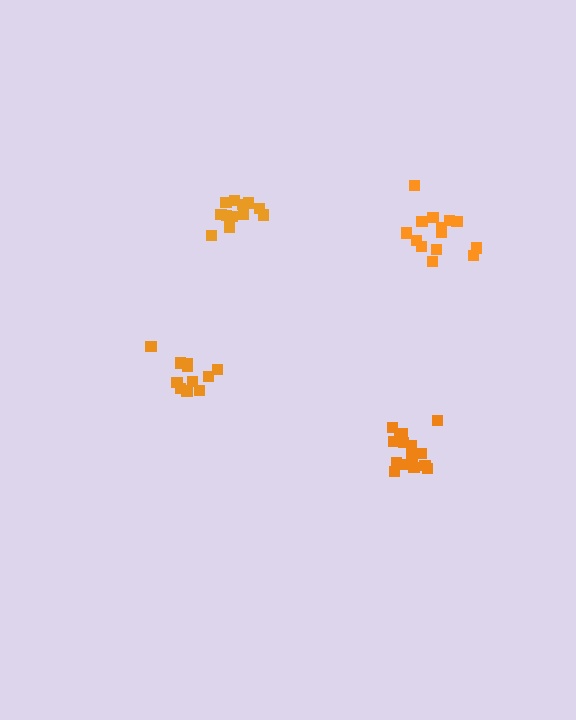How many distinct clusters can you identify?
There are 4 distinct clusters.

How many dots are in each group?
Group 1: 13 dots, Group 2: 11 dots, Group 3: 14 dots, Group 4: 15 dots (53 total).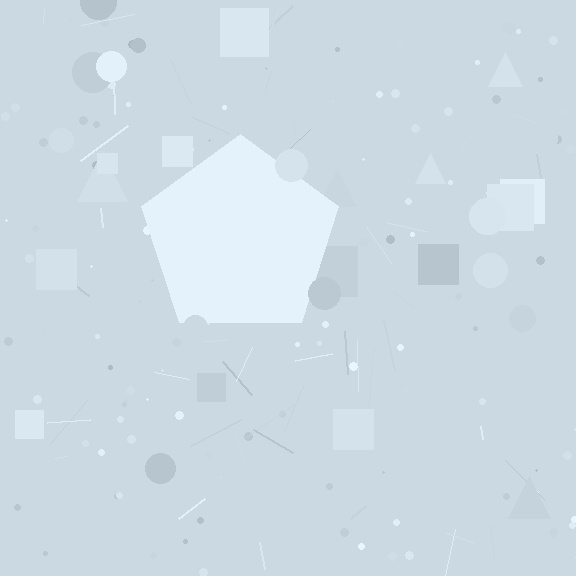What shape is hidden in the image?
A pentagon is hidden in the image.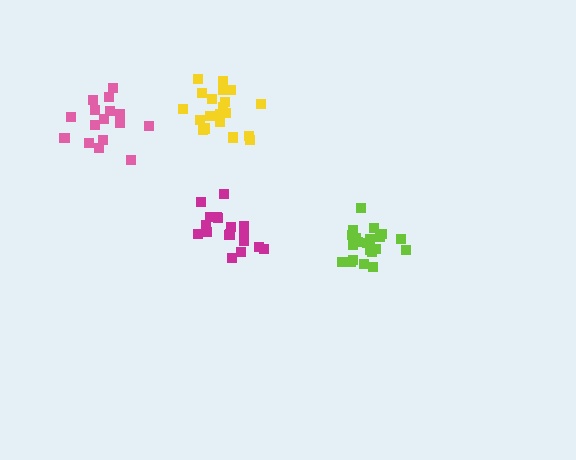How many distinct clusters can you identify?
There are 4 distinct clusters.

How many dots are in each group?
Group 1: 21 dots, Group 2: 21 dots, Group 3: 18 dots, Group 4: 16 dots (76 total).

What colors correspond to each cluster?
The clusters are colored: lime, yellow, magenta, pink.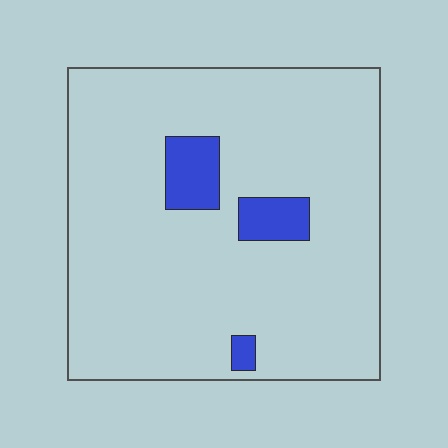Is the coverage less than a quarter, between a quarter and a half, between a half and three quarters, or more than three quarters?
Less than a quarter.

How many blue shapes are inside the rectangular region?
3.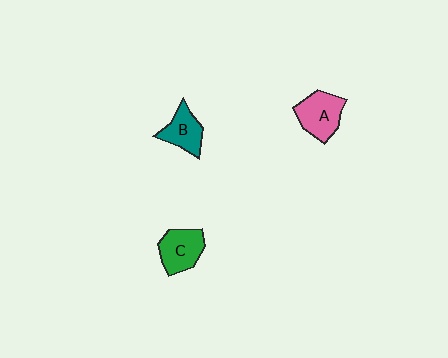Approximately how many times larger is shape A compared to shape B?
Approximately 1.3 times.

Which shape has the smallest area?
Shape B (teal).